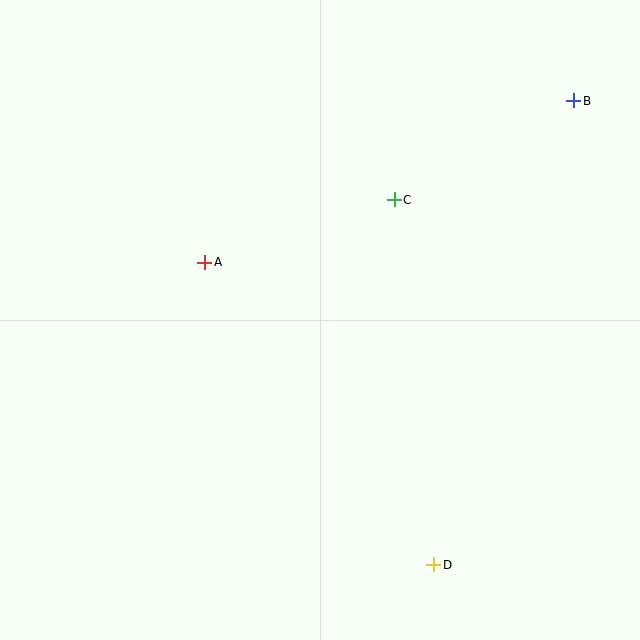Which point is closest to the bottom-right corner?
Point D is closest to the bottom-right corner.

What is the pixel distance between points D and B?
The distance between D and B is 485 pixels.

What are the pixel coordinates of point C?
Point C is at (394, 200).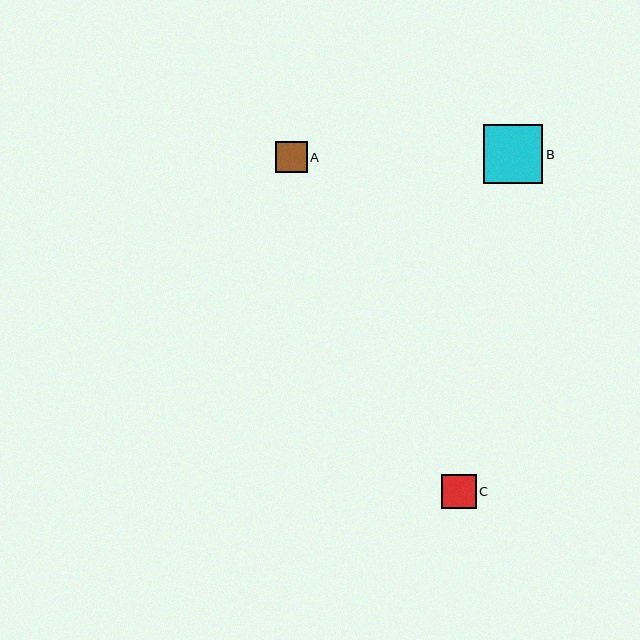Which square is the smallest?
Square A is the smallest with a size of approximately 32 pixels.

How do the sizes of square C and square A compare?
Square C and square A are approximately the same size.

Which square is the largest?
Square B is the largest with a size of approximately 59 pixels.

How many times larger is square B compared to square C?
Square B is approximately 1.7 times the size of square C.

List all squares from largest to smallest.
From largest to smallest: B, C, A.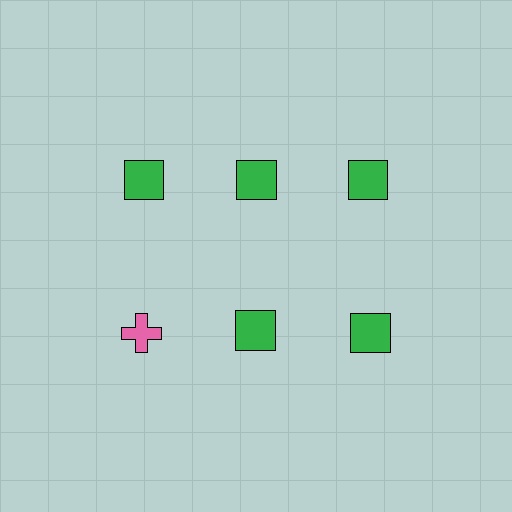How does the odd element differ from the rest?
It differs in both color (pink instead of green) and shape (cross instead of square).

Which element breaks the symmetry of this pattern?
The pink cross in the second row, leftmost column breaks the symmetry. All other shapes are green squares.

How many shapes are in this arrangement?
There are 6 shapes arranged in a grid pattern.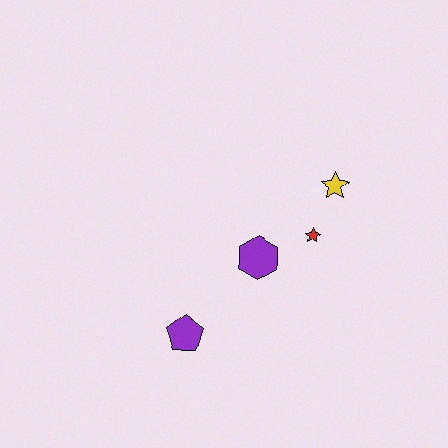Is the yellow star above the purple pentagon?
Yes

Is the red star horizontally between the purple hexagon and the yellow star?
Yes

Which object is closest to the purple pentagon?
The purple hexagon is closest to the purple pentagon.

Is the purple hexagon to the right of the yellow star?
No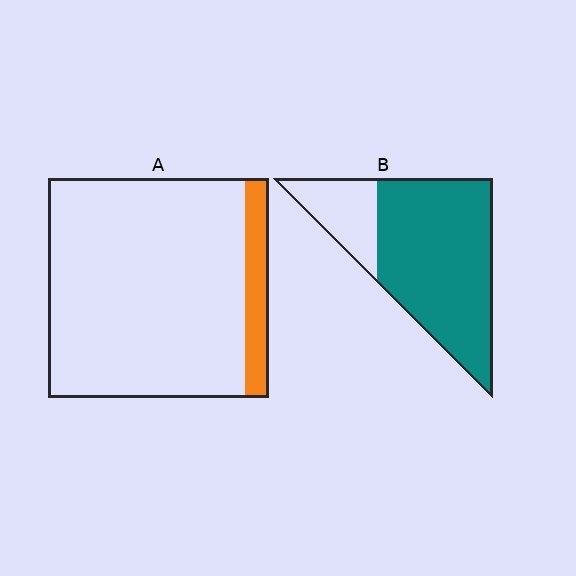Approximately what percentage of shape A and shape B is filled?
A is approximately 10% and B is approximately 80%.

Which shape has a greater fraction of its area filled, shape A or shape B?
Shape B.